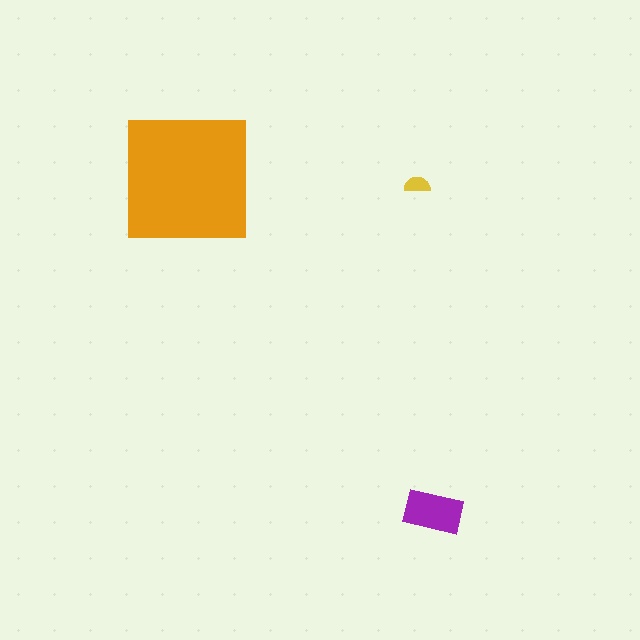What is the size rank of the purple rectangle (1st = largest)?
2nd.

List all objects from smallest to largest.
The yellow semicircle, the purple rectangle, the orange square.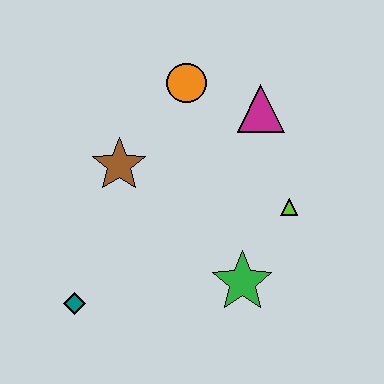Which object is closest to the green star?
The lime triangle is closest to the green star.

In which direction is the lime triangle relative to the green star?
The lime triangle is above the green star.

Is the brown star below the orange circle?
Yes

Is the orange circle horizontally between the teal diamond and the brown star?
No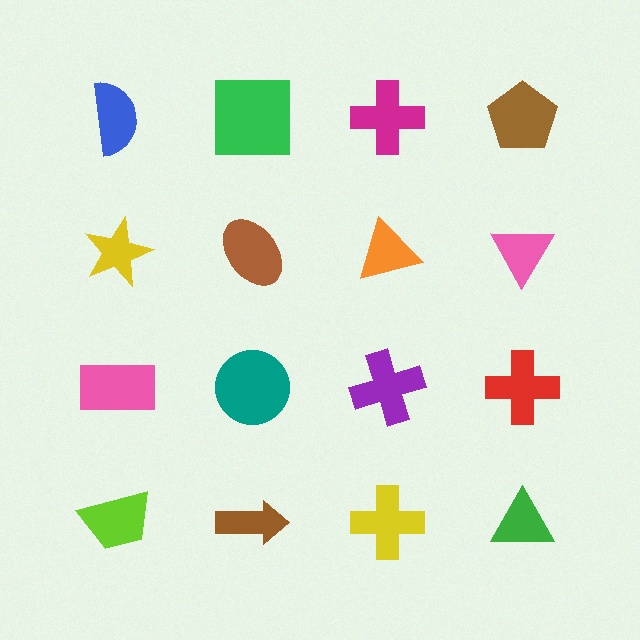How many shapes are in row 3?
4 shapes.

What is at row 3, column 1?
A pink rectangle.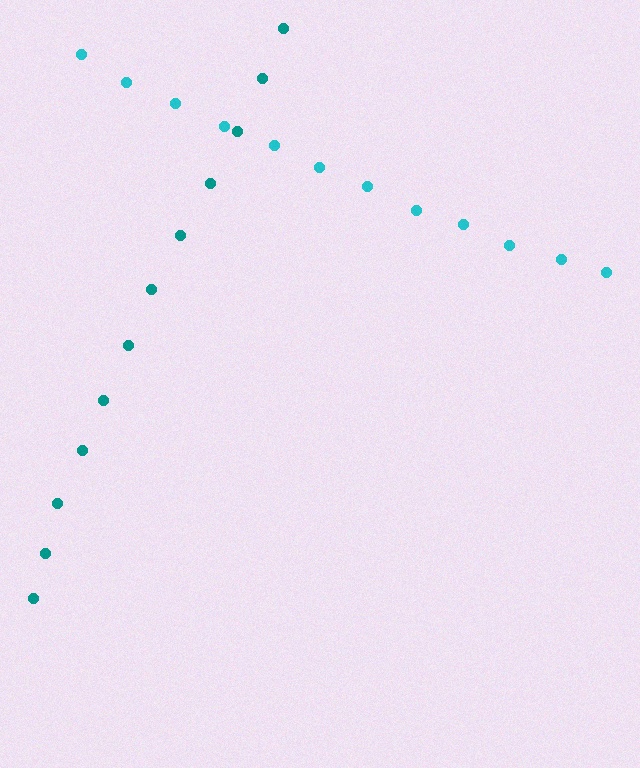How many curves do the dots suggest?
There are 2 distinct paths.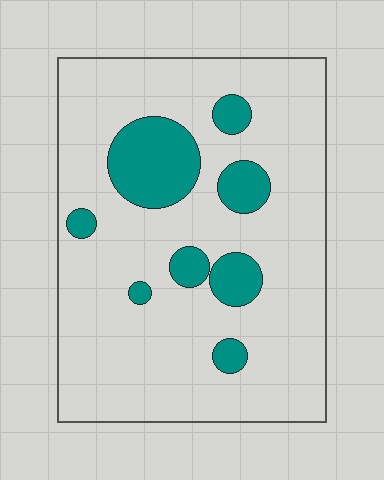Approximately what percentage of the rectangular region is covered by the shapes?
Approximately 15%.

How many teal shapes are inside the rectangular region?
8.